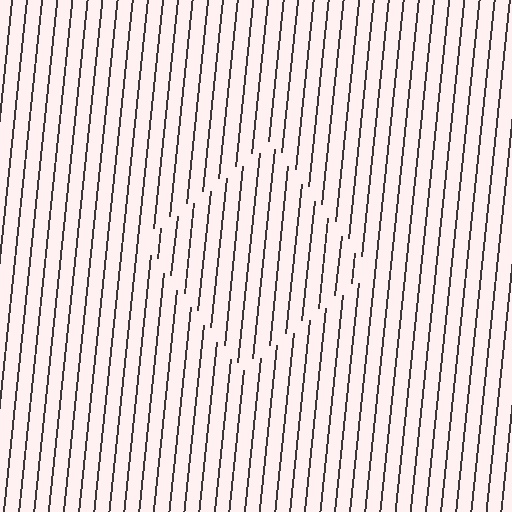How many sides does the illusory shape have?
4 sides — the line-ends trace a square.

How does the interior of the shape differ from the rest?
The interior of the shape contains the same grating, shifted by half a period — the contour is defined by the phase discontinuity where line-ends from the inner and outer gratings abut.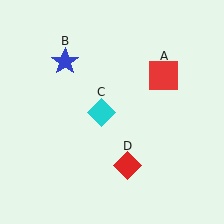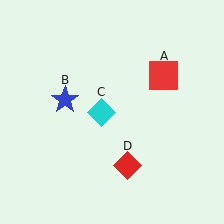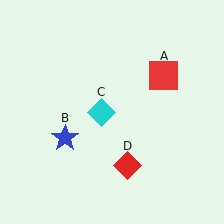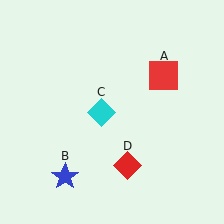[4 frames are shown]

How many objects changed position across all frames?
1 object changed position: blue star (object B).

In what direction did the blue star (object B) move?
The blue star (object B) moved down.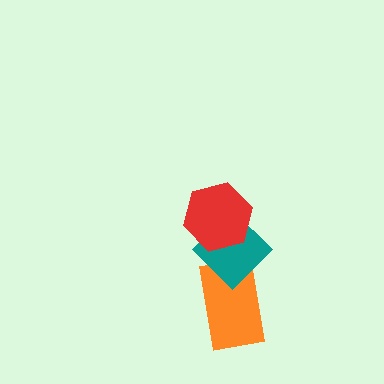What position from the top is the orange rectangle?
The orange rectangle is 3rd from the top.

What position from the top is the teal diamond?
The teal diamond is 2nd from the top.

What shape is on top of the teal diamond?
The red hexagon is on top of the teal diamond.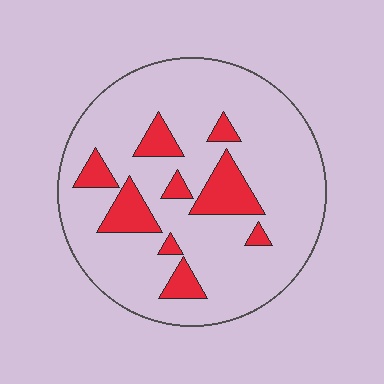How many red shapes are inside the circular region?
9.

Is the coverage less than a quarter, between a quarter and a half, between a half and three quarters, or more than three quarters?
Less than a quarter.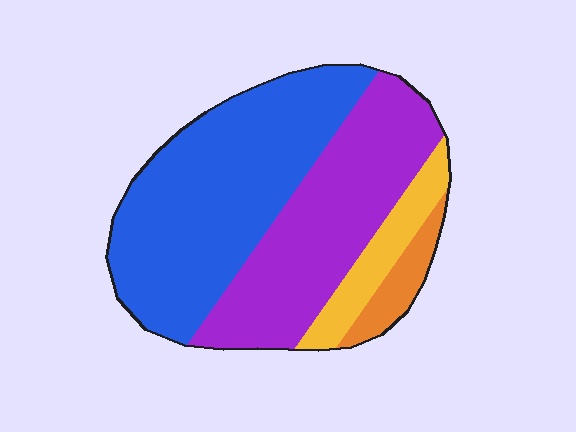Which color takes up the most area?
Blue, at roughly 45%.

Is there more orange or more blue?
Blue.